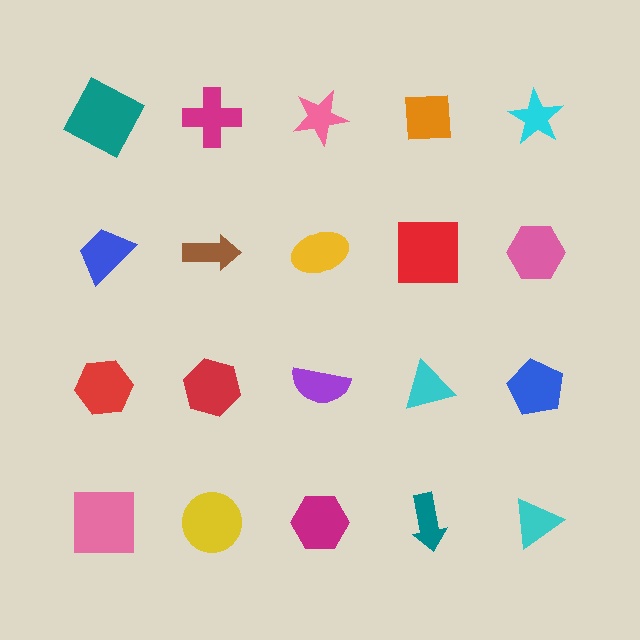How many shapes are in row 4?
5 shapes.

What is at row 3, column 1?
A red hexagon.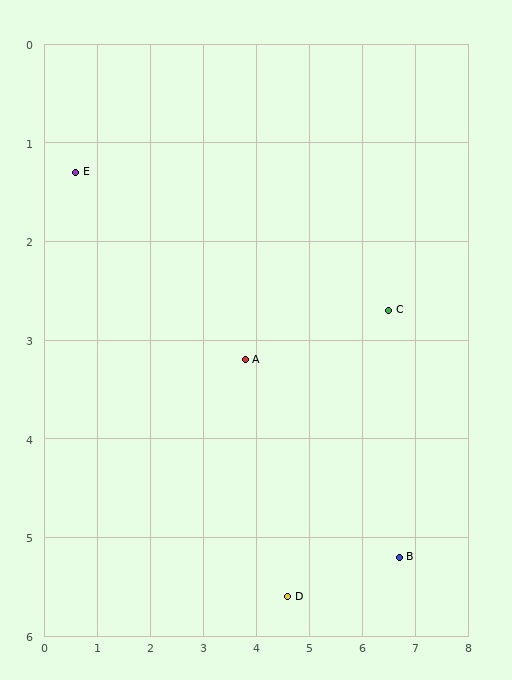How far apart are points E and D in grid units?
Points E and D are about 5.9 grid units apart.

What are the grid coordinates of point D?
Point D is at approximately (4.6, 5.6).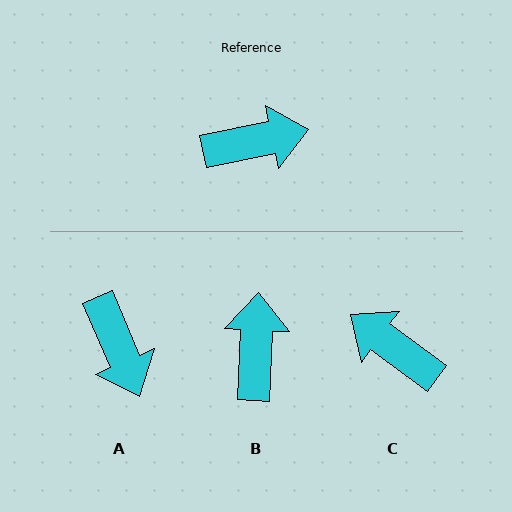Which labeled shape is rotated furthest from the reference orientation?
C, about 131 degrees away.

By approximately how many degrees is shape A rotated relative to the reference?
Approximately 79 degrees clockwise.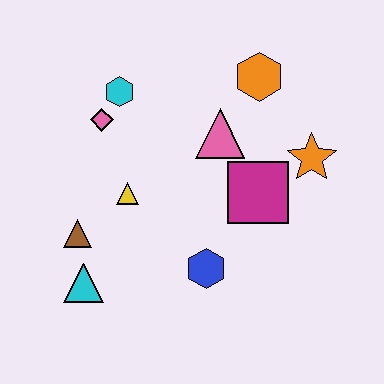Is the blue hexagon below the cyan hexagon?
Yes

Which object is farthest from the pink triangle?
The cyan triangle is farthest from the pink triangle.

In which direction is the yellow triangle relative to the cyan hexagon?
The yellow triangle is below the cyan hexagon.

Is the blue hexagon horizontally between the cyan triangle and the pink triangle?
Yes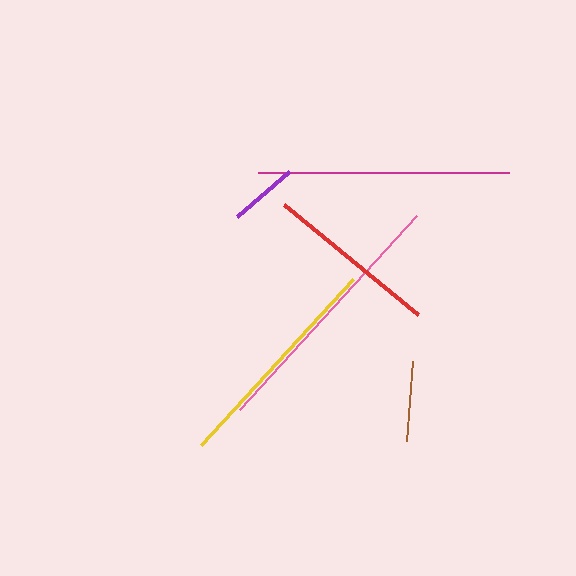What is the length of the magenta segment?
The magenta segment is approximately 250 pixels long.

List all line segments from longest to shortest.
From longest to shortest: pink, magenta, yellow, red, brown, purple.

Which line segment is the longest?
The pink line is the longest at approximately 263 pixels.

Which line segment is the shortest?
The purple line is the shortest at approximately 68 pixels.